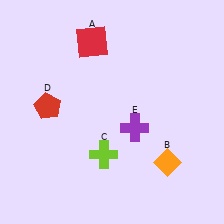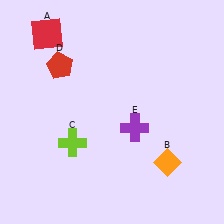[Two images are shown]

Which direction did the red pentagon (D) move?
The red pentagon (D) moved up.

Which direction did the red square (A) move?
The red square (A) moved left.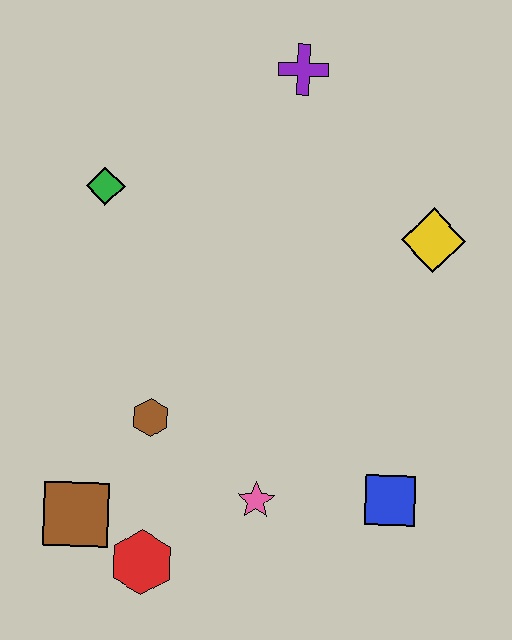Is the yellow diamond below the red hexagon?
No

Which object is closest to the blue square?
The pink star is closest to the blue square.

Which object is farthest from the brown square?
The purple cross is farthest from the brown square.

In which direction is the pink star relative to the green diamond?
The pink star is below the green diamond.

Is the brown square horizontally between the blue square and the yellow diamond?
No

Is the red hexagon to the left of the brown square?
No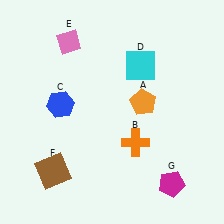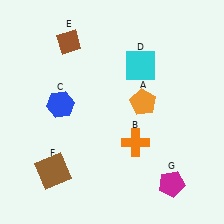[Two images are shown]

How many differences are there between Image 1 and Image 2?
There is 1 difference between the two images.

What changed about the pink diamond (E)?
In Image 1, E is pink. In Image 2, it changed to brown.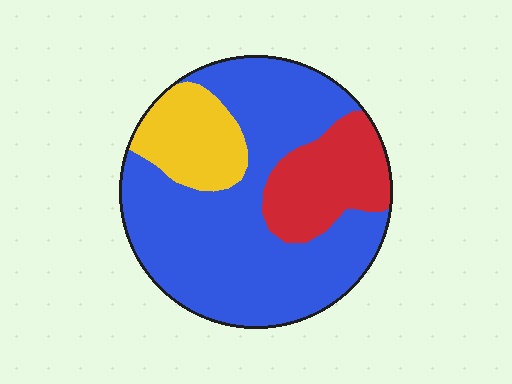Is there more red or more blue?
Blue.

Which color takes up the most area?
Blue, at roughly 65%.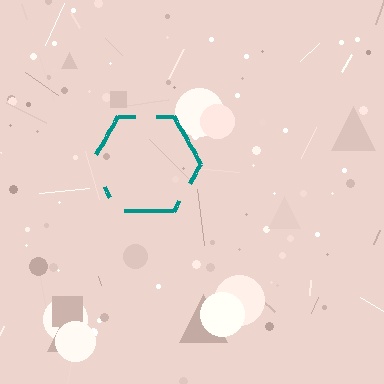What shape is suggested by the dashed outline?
The dashed outline suggests a hexagon.